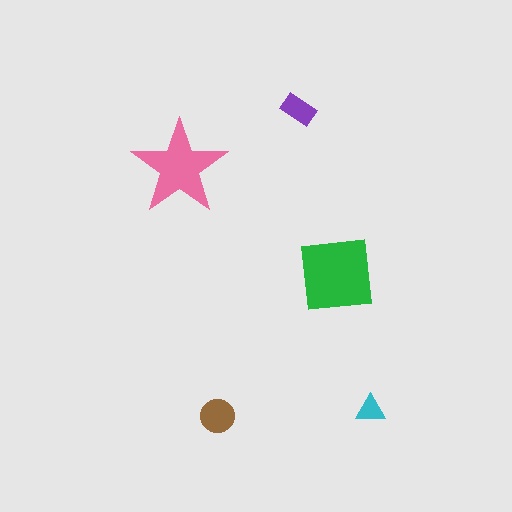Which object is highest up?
The purple rectangle is topmost.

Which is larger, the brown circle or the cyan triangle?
The brown circle.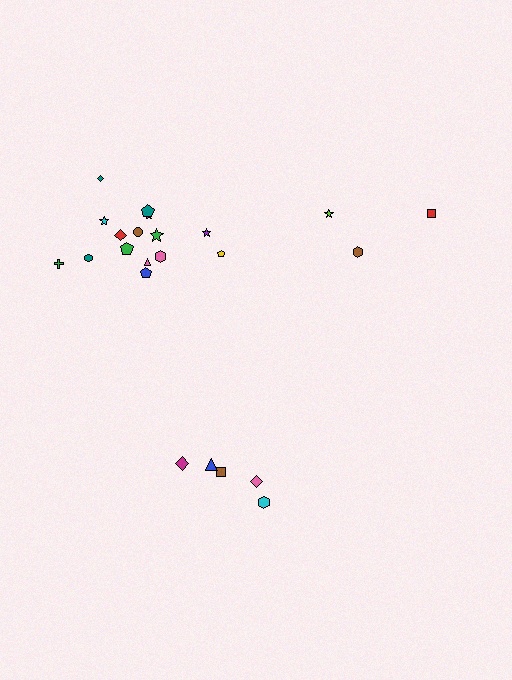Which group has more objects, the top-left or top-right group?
The top-left group.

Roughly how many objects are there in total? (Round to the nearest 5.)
Roughly 25 objects in total.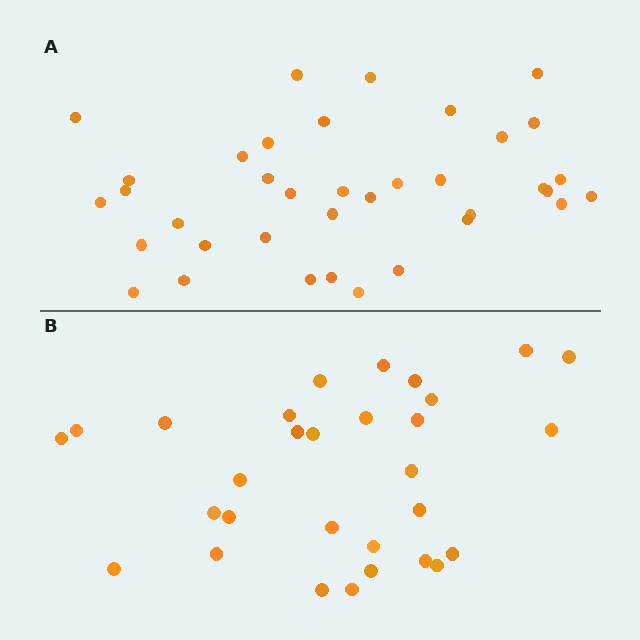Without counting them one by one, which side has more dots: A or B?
Region A (the top region) has more dots.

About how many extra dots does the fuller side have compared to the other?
Region A has roughly 8 or so more dots than region B.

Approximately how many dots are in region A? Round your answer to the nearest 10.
About 40 dots. (The exact count is 37, which rounds to 40.)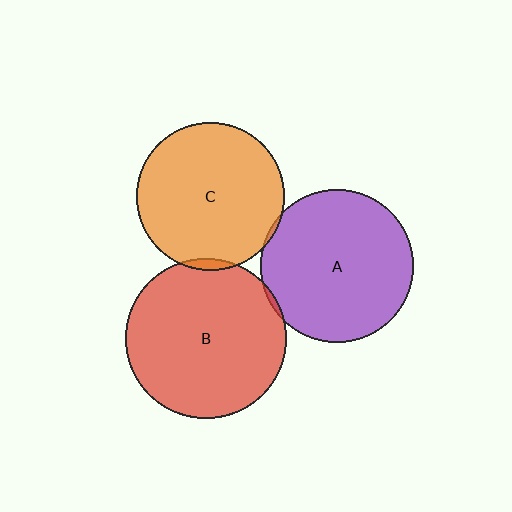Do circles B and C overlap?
Yes.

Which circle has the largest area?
Circle B (red).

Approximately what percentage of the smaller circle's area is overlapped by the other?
Approximately 5%.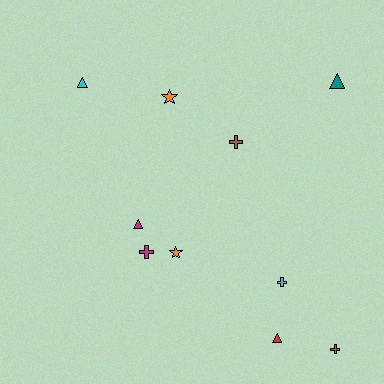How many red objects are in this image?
There is 1 red object.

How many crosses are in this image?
There are 4 crosses.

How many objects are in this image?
There are 10 objects.